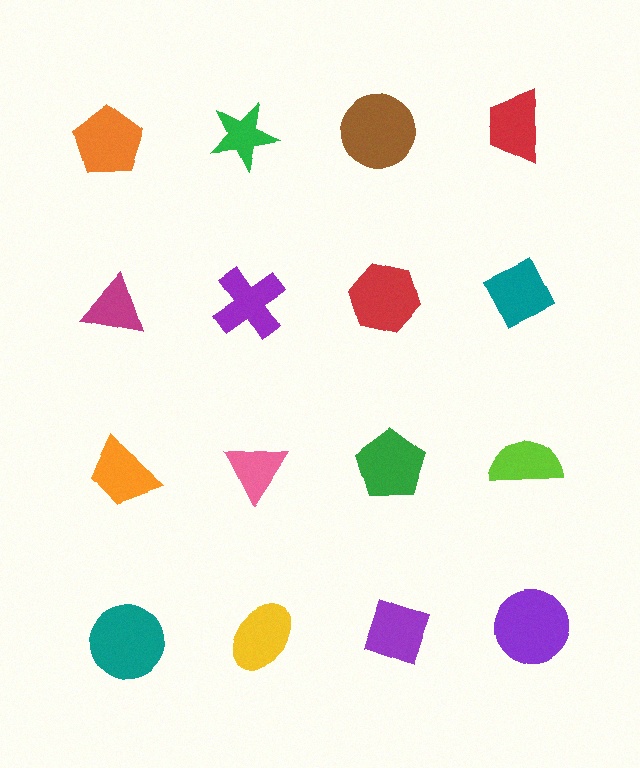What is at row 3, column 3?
A green pentagon.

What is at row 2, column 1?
A magenta triangle.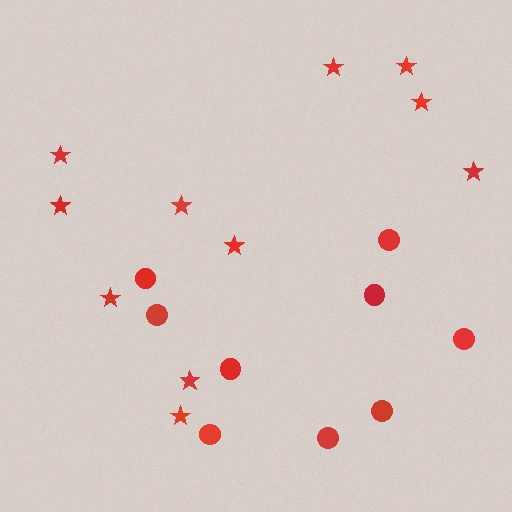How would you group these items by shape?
There are 2 groups: one group of circles (9) and one group of stars (11).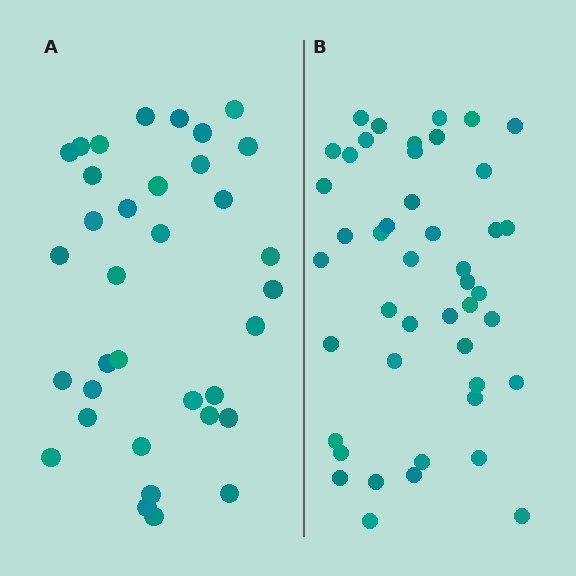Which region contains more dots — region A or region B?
Region B (the right region) has more dots.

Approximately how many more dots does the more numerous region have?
Region B has roughly 10 or so more dots than region A.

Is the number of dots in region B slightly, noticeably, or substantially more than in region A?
Region B has noticeably more, but not dramatically so. The ratio is roughly 1.3 to 1.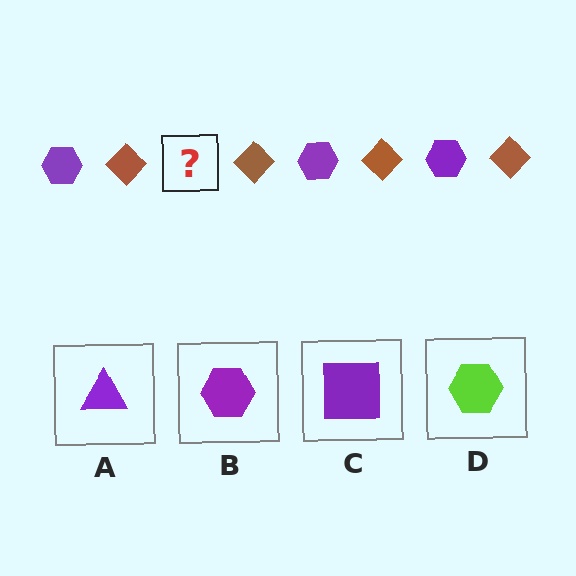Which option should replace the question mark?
Option B.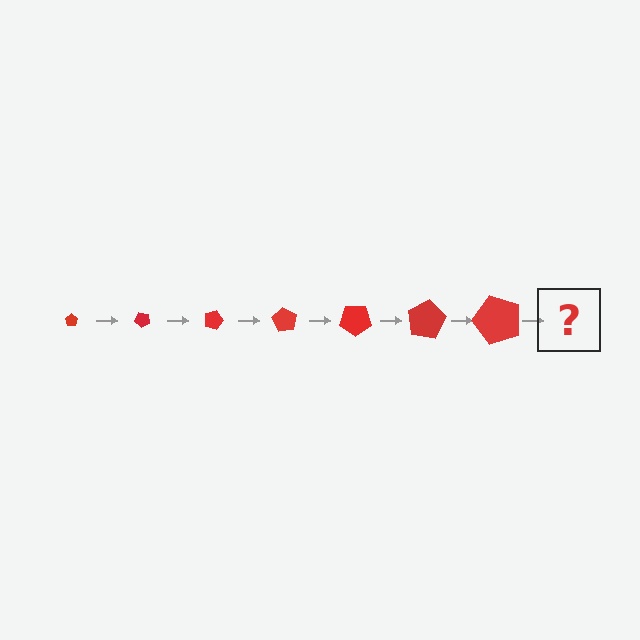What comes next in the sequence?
The next element should be a pentagon, larger than the previous one and rotated 315 degrees from the start.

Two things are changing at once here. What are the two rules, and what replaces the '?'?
The two rules are that the pentagon grows larger each step and it rotates 45 degrees each step. The '?' should be a pentagon, larger than the previous one and rotated 315 degrees from the start.